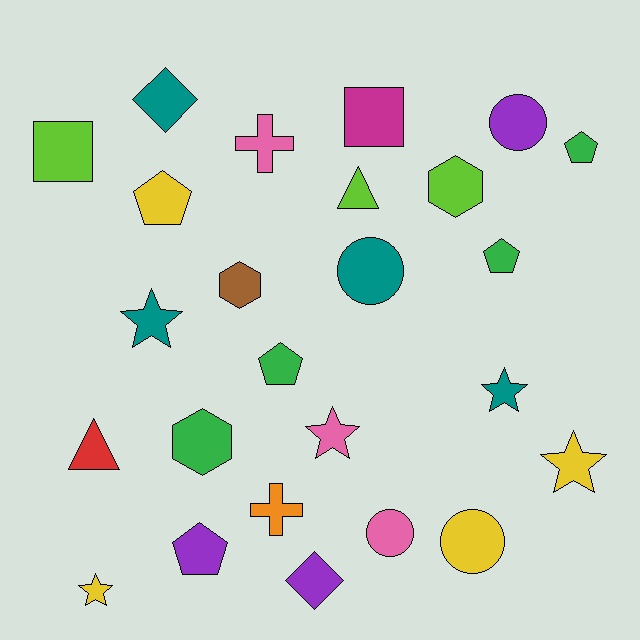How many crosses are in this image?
There are 2 crosses.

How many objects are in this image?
There are 25 objects.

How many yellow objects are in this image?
There are 4 yellow objects.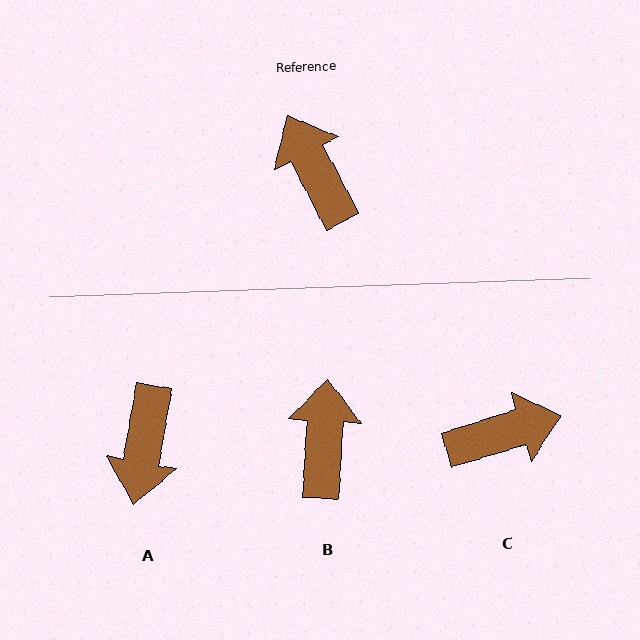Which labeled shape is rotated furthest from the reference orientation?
A, about 142 degrees away.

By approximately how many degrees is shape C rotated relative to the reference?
Approximately 101 degrees clockwise.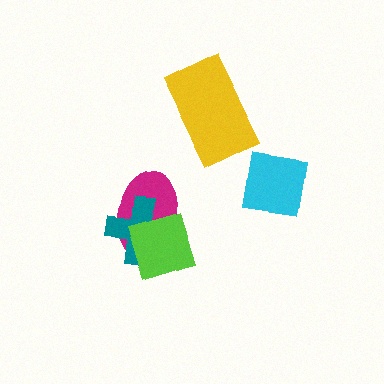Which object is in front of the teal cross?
The lime diamond is in front of the teal cross.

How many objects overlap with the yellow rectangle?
0 objects overlap with the yellow rectangle.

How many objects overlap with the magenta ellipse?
2 objects overlap with the magenta ellipse.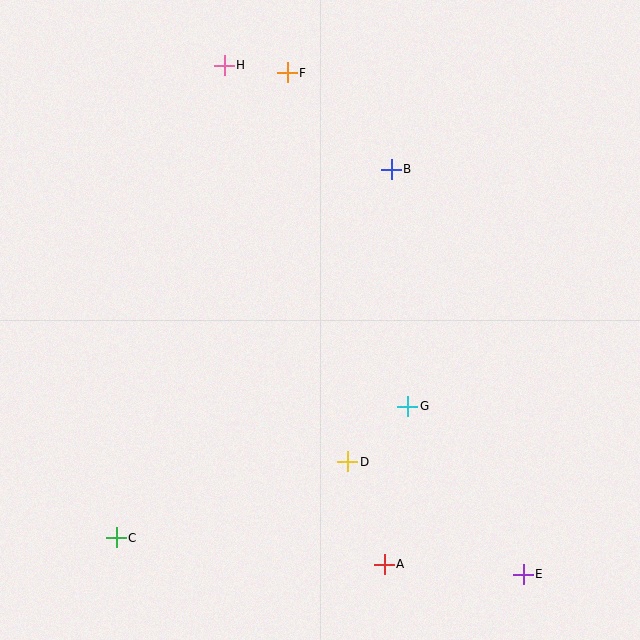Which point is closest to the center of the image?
Point G at (408, 406) is closest to the center.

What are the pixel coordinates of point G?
Point G is at (408, 406).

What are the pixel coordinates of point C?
Point C is at (116, 538).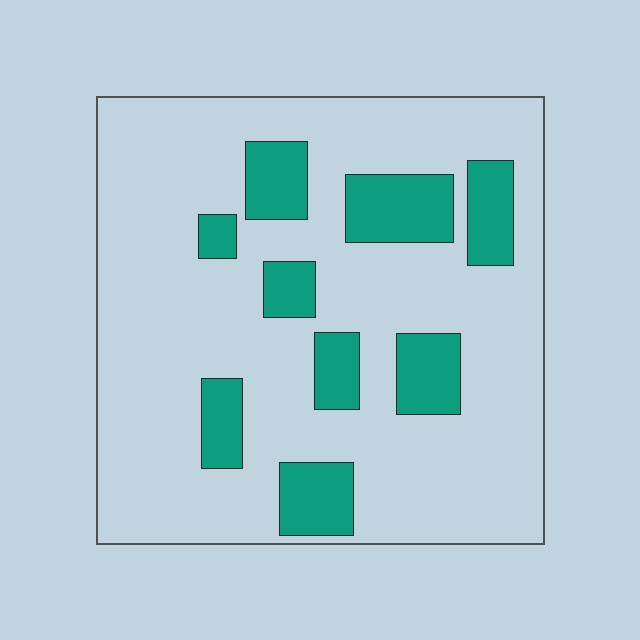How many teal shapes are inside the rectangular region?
9.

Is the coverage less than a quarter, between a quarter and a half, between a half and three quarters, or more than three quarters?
Less than a quarter.